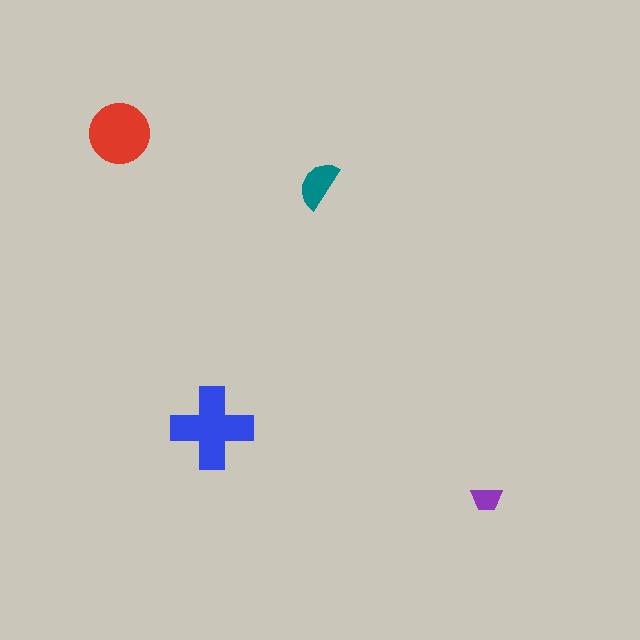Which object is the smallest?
The purple trapezoid.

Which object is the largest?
The blue cross.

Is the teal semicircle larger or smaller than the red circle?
Smaller.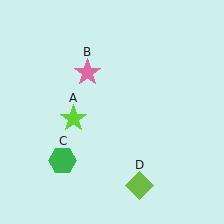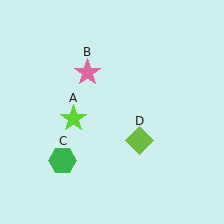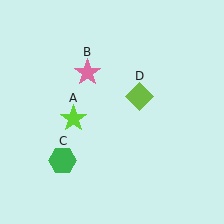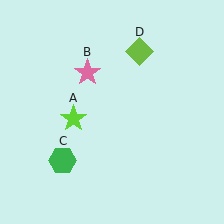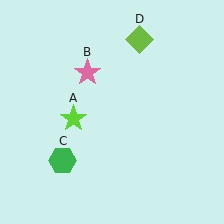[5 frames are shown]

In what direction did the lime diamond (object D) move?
The lime diamond (object D) moved up.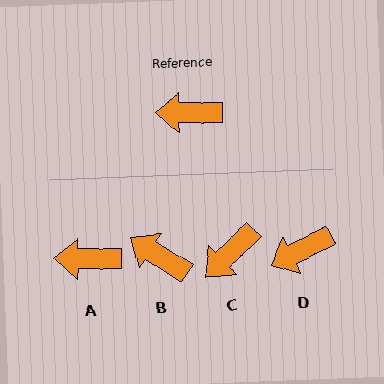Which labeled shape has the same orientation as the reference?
A.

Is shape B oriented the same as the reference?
No, it is off by about 32 degrees.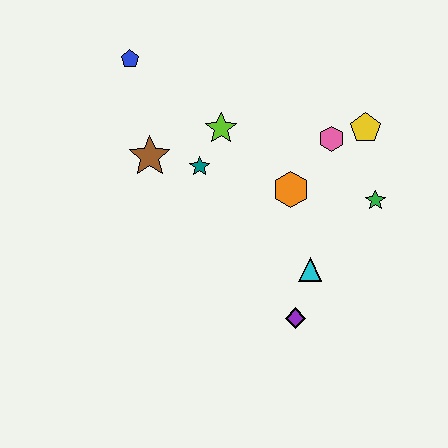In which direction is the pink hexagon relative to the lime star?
The pink hexagon is to the right of the lime star.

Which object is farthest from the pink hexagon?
The blue pentagon is farthest from the pink hexagon.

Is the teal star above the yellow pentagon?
No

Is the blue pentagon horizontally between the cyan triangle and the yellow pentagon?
No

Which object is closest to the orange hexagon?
The pink hexagon is closest to the orange hexagon.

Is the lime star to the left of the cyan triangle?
Yes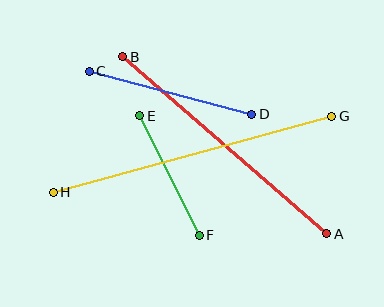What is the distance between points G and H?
The distance is approximately 289 pixels.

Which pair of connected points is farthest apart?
Points G and H are farthest apart.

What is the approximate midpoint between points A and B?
The midpoint is at approximately (225, 145) pixels.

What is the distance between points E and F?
The distance is approximately 133 pixels.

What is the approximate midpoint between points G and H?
The midpoint is at approximately (193, 154) pixels.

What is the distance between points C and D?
The distance is approximately 168 pixels.